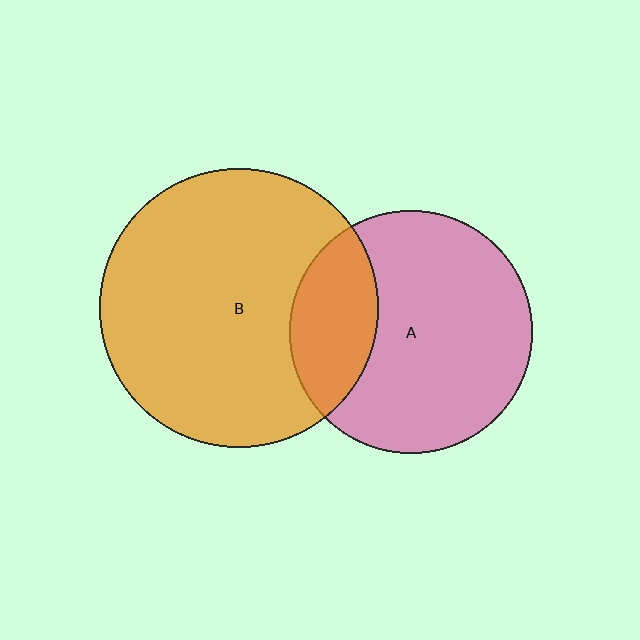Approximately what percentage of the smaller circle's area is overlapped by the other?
Approximately 25%.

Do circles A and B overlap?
Yes.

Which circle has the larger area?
Circle B (orange).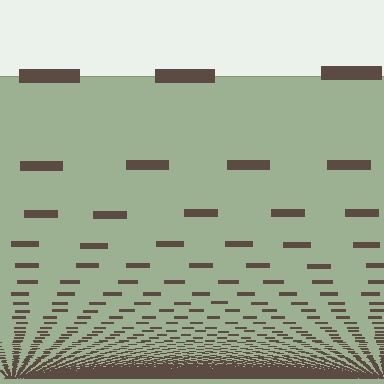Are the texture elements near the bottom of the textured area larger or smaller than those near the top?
Smaller. The gradient is inverted — elements near the bottom are smaller and denser.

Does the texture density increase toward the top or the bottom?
Density increases toward the bottom.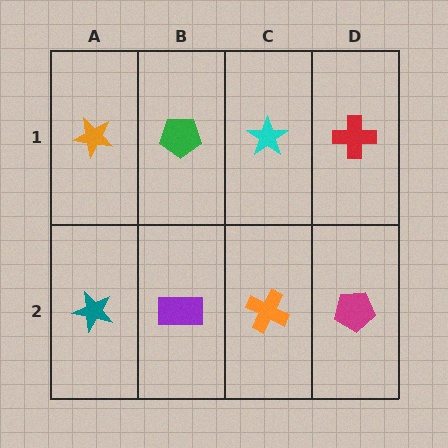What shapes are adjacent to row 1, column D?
A magenta pentagon (row 2, column D), a cyan star (row 1, column C).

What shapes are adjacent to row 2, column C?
A cyan star (row 1, column C), a purple rectangle (row 2, column B), a magenta pentagon (row 2, column D).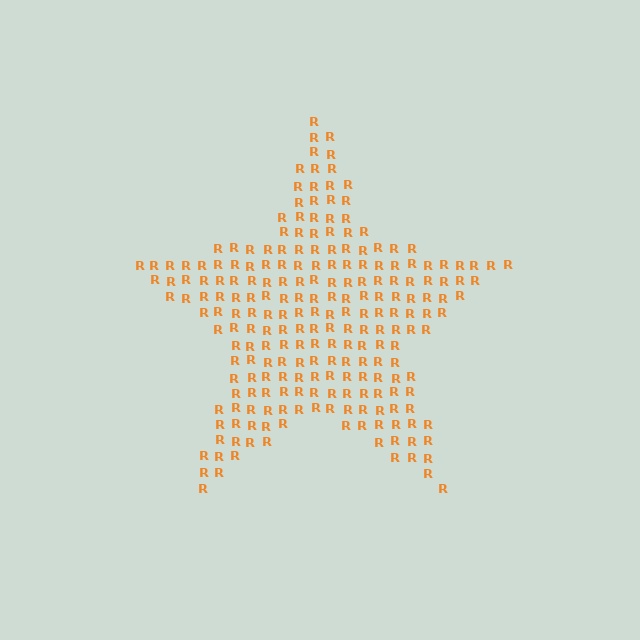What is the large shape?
The large shape is a star.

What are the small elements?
The small elements are letter R's.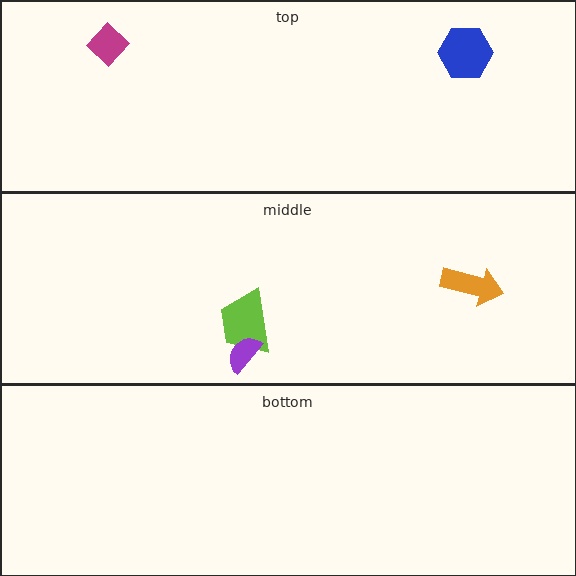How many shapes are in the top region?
2.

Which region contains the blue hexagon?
The top region.